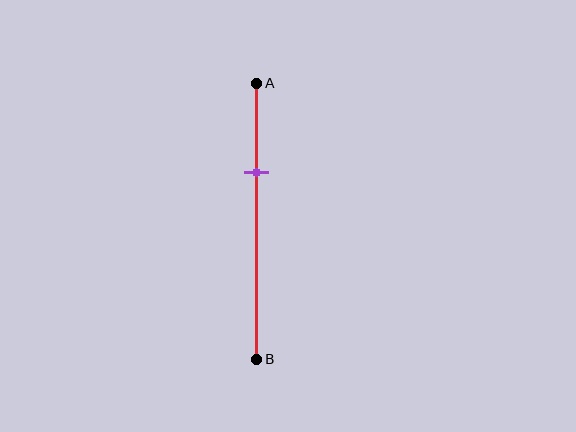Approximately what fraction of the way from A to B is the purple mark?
The purple mark is approximately 30% of the way from A to B.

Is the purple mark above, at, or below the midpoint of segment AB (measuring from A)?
The purple mark is above the midpoint of segment AB.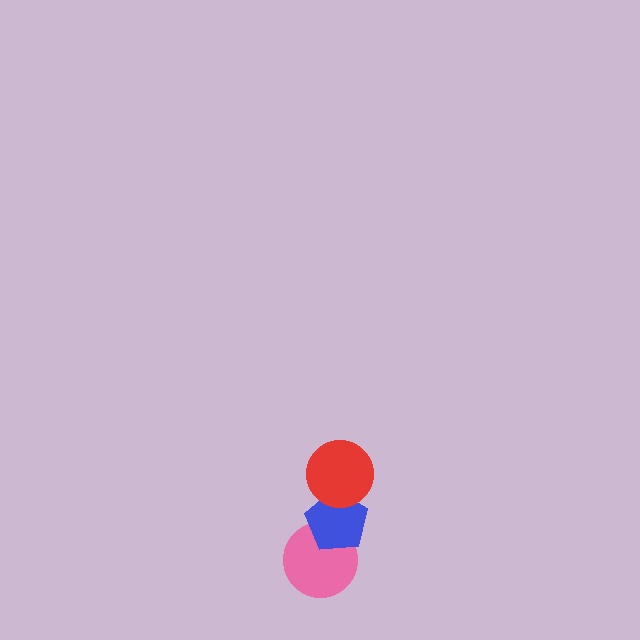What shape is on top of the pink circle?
The blue pentagon is on top of the pink circle.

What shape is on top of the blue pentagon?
The red circle is on top of the blue pentagon.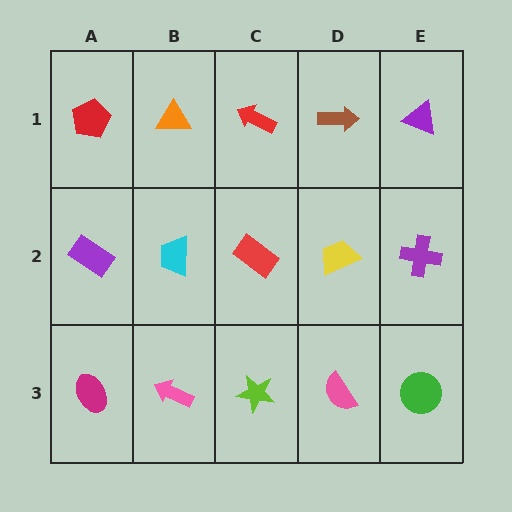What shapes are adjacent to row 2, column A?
A red pentagon (row 1, column A), a magenta ellipse (row 3, column A), a cyan trapezoid (row 2, column B).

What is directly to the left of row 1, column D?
A red arrow.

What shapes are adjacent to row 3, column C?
A red rectangle (row 2, column C), a pink arrow (row 3, column B), a pink semicircle (row 3, column D).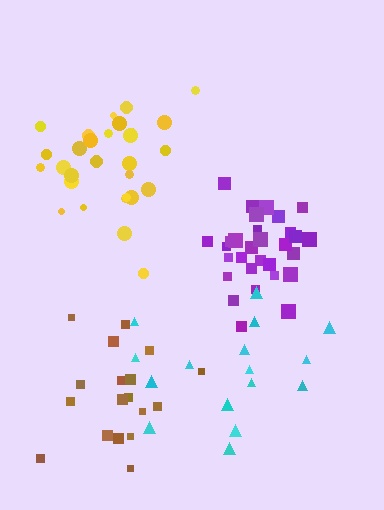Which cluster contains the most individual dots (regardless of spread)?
Purple (30).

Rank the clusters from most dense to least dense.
purple, yellow, brown, cyan.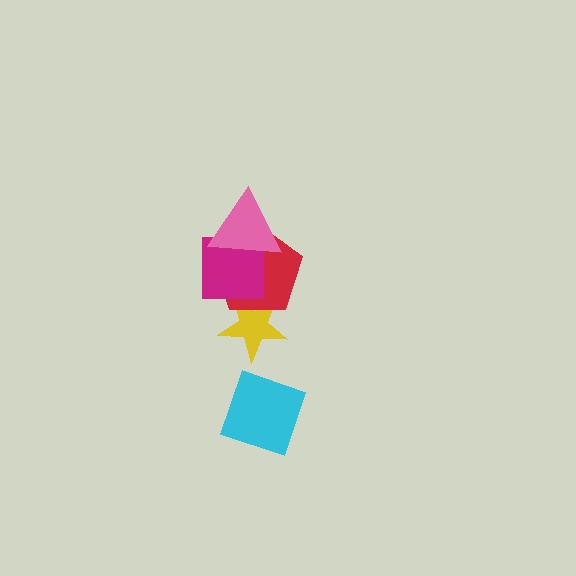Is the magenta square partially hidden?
Yes, it is partially covered by another shape.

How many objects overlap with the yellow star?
1 object overlaps with the yellow star.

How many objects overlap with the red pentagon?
3 objects overlap with the red pentagon.